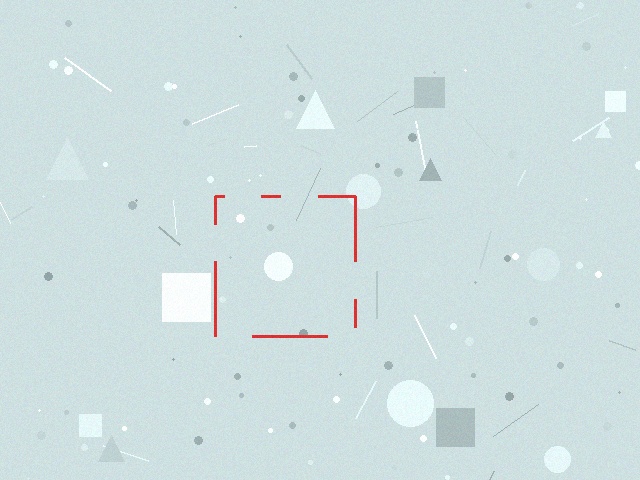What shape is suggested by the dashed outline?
The dashed outline suggests a square.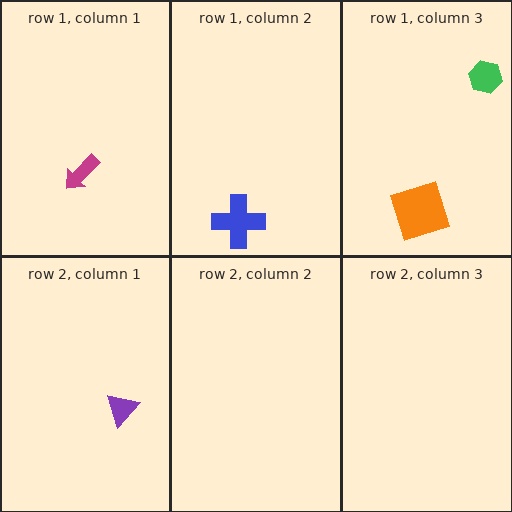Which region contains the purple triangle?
The row 2, column 1 region.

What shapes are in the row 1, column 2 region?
The blue cross.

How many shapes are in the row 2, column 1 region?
1.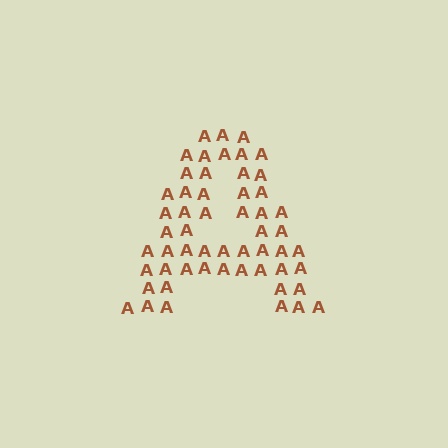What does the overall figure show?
The overall figure shows the letter A.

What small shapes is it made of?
It is made of small letter A's.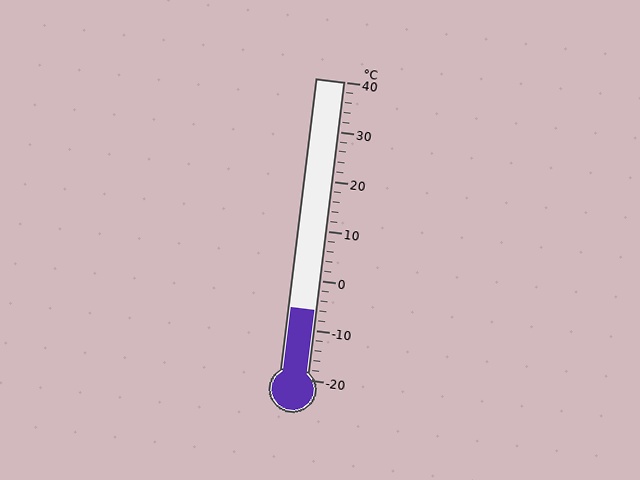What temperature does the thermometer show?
The thermometer shows approximately -6°C.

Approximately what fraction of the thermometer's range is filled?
The thermometer is filled to approximately 25% of its range.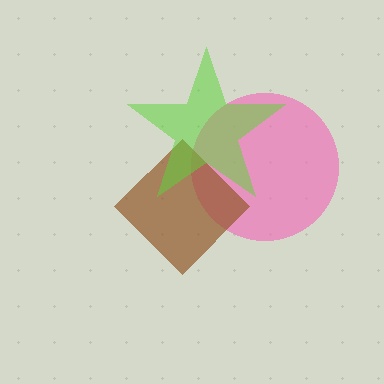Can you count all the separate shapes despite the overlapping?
Yes, there are 3 separate shapes.